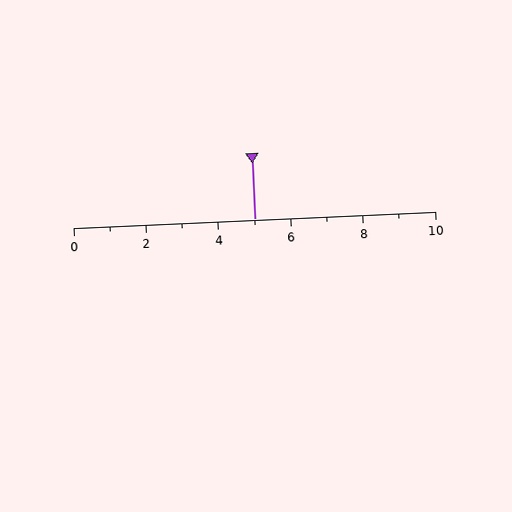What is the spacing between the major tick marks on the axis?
The major ticks are spaced 2 apart.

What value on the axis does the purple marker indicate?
The marker indicates approximately 5.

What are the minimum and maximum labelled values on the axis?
The axis runs from 0 to 10.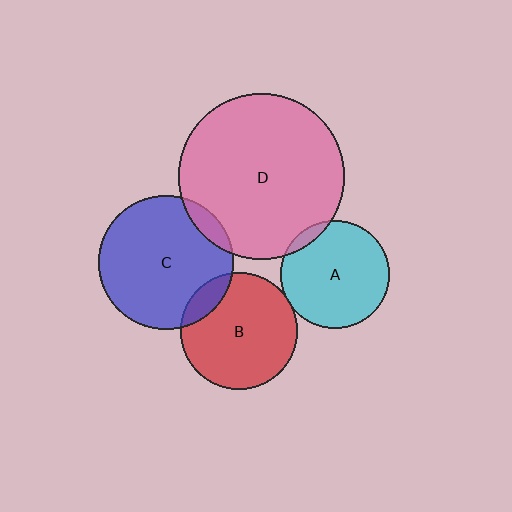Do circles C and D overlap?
Yes.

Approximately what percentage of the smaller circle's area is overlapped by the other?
Approximately 10%.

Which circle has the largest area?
Circle D (pink).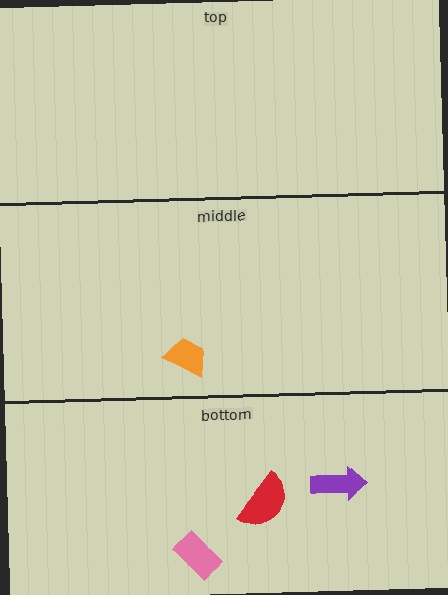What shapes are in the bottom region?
The pink rectangle, the red semicircle, the purple arrow.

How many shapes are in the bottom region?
3.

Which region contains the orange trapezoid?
The middle region.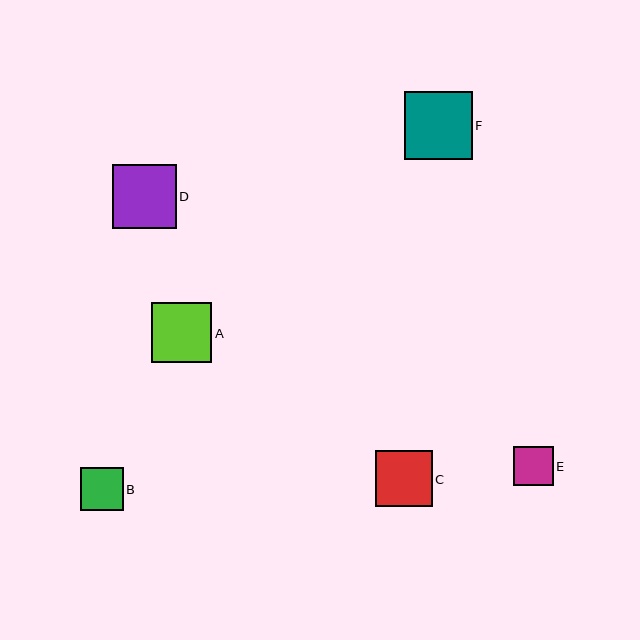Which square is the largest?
Square F is the largest with a size of approximately 68 pixels.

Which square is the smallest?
Square E is the smallest with a size of approximately 39 pixels.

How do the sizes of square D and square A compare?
Square D and square A are approximately the same size.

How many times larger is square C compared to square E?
Square C is approximately 1.4 times the size of square E.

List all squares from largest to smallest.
From largest to smallest: F, D, A, C, B, E.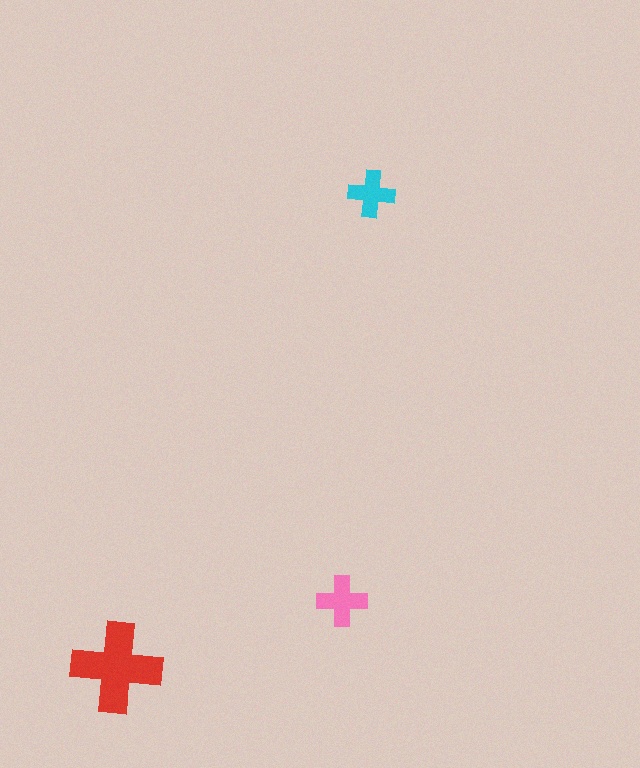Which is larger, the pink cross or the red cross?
The red one.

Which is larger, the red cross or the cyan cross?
The red one.